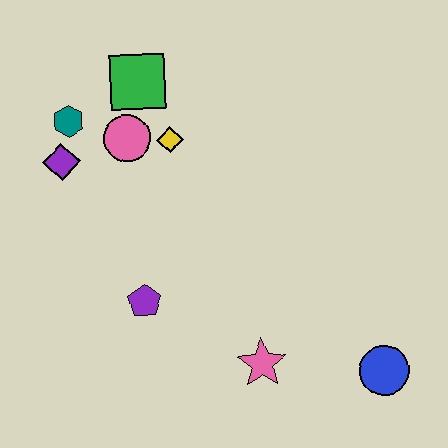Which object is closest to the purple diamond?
The teal hexagon is closest to the purple diamond.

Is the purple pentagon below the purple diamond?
Yes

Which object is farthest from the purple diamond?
The blue circle is farthest from the purple diamond.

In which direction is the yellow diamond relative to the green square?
The yellow diamond is below the green square.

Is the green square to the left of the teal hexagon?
No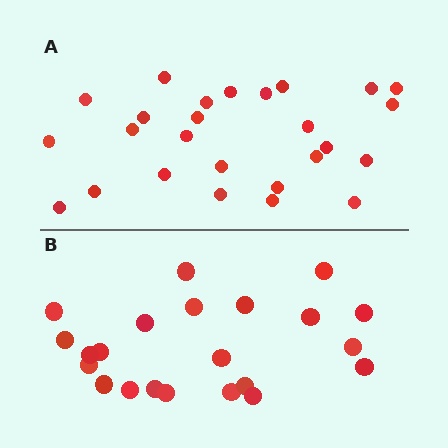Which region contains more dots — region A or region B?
Region A (the top region) has more dots.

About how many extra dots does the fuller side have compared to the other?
Region A has about 4 more dots than region B.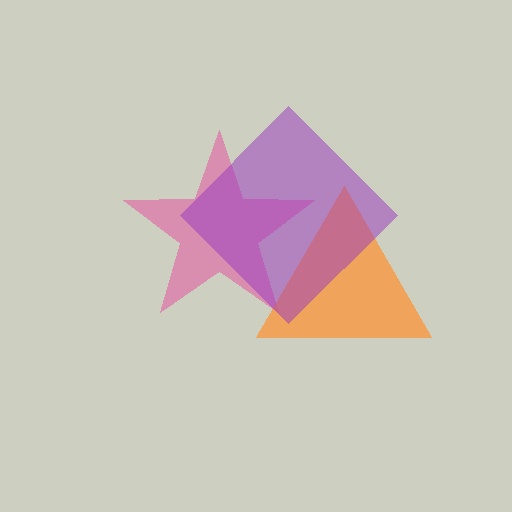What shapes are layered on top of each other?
The layered shapes are: a pink star, an orange triangle, a purple diamond.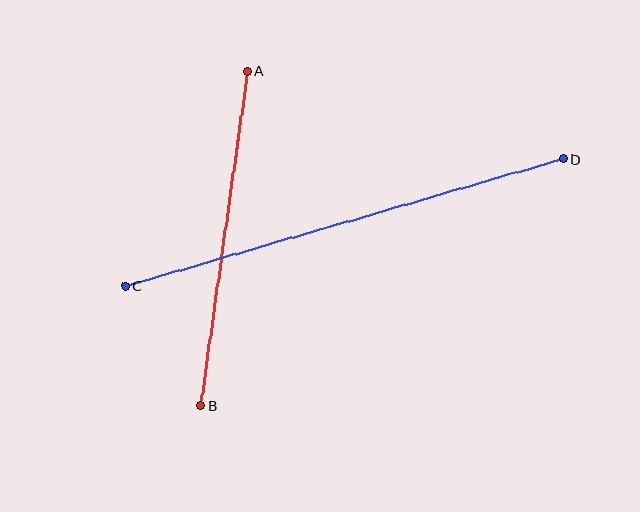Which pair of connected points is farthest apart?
Points C and D are farthest apart.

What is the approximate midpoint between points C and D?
The midpoint is at approximately (344, 222) pixels.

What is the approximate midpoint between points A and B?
The midpoint is at approximately (224, 238) pixels.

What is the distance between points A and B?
The distance is approximately 338 pixels.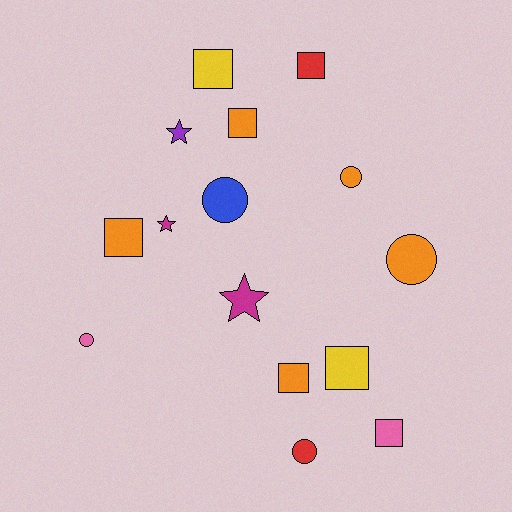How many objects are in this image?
There are 15 objects.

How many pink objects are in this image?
There are 2 pink objects.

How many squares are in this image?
There are 7 squares.